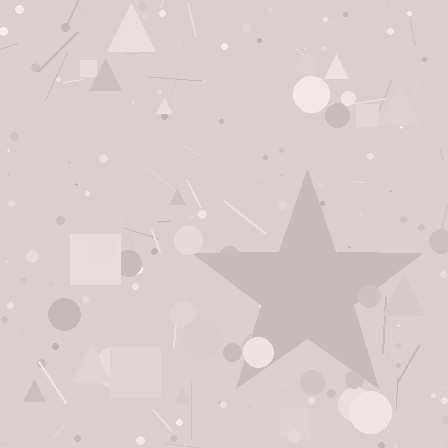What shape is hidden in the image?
A star is hidden in the image.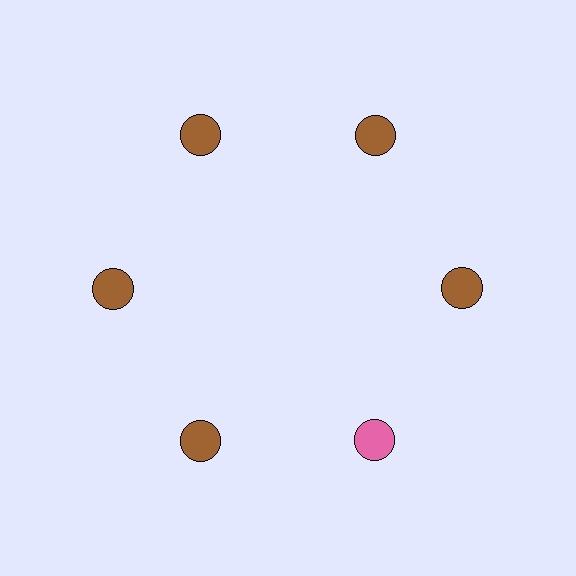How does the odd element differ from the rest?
It has a different color: pink instead of brown.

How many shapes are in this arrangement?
There are 6 shapes arranged in a ring pattern.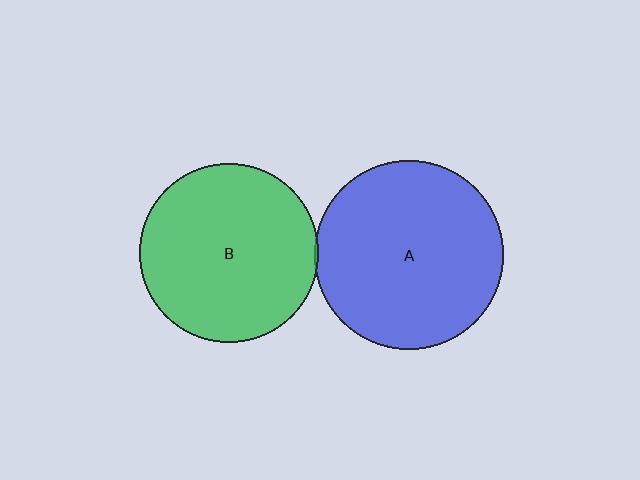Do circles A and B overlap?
Yes.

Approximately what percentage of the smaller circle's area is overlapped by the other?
Approximately 5%.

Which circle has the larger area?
Circle A (blue).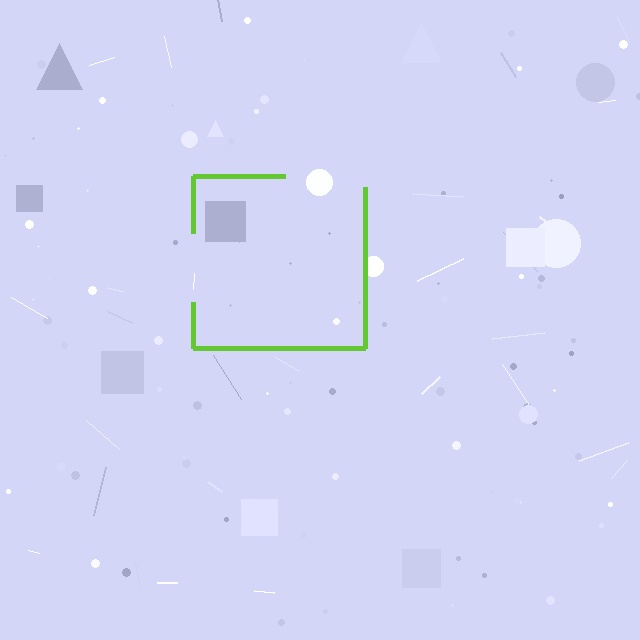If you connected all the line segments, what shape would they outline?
They would outline a square.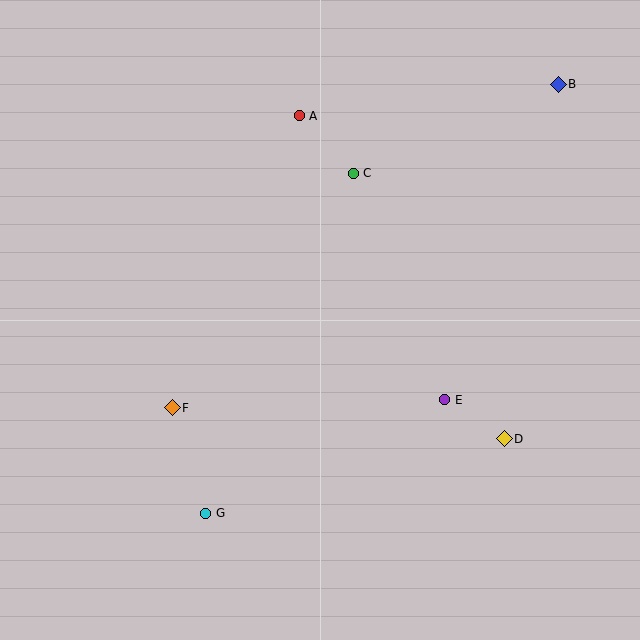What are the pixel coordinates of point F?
Point F is at (172, 408).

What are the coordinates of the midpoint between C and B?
The midpoint between C and B is at (456, 129).